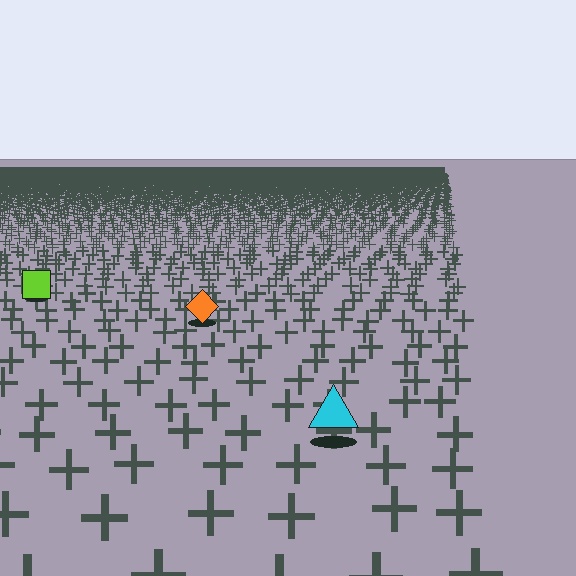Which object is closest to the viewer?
The cyan triangle is closest. The texture marks near it are larger and more spread out.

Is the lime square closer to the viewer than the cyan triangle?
No. The cyan triangle is closer — you can tell from the texture gradient: the ground texture is coarser near it.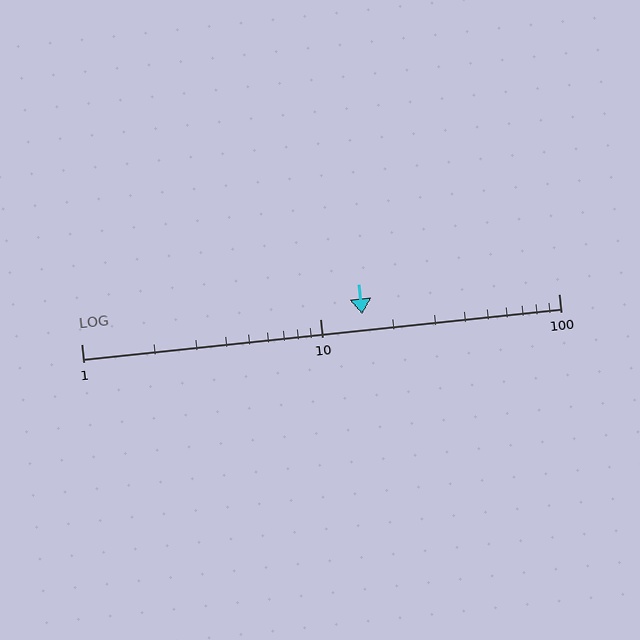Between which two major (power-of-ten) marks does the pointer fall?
The pointer is between 10 and 100.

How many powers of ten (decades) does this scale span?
The scale spans 2 decades, from 1 to 100.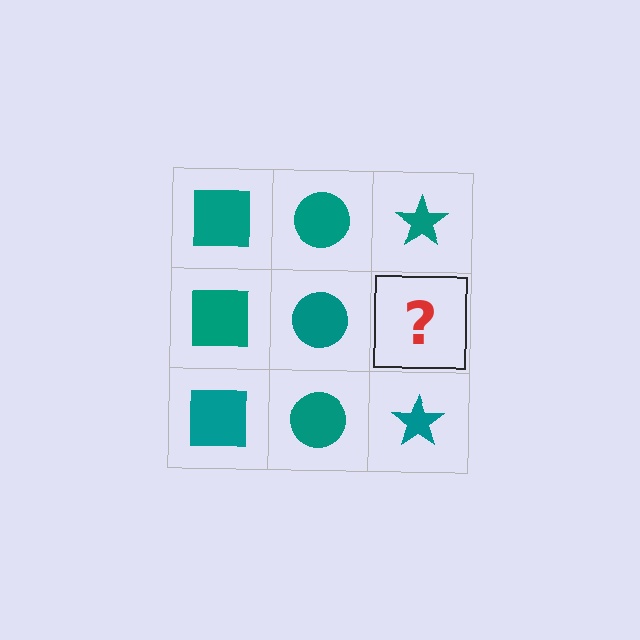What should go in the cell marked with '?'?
The missing cell should contain a teal star.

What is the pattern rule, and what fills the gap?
The rule is that each column has a consistent shape. The gap should be filled with a teal star.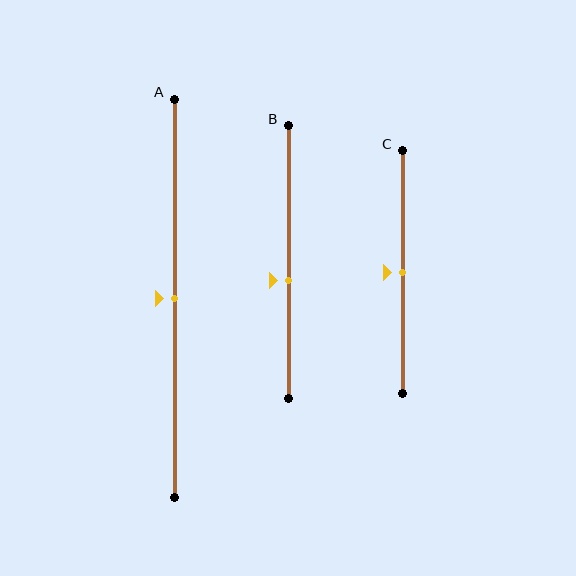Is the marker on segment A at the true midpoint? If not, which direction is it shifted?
Yes, the marker on segment A is at the true midpoint.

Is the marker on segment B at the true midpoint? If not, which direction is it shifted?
No, the marker on segment B is shifted downward by about 7% of the segment length.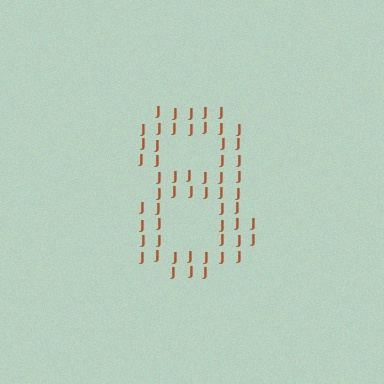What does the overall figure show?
The overall figure shows the digit 8.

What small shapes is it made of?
It is made of small letter J's.